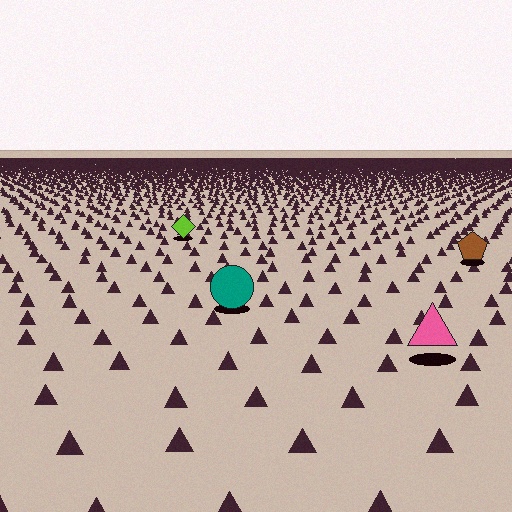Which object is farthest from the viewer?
The lime diamond is farthest from the viewer. It appears smaller and the ground texture around it is denser.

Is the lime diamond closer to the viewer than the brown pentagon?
No. The brown pentagon is closer — you can tell from the texture gradient: the ground texture is coarser near it.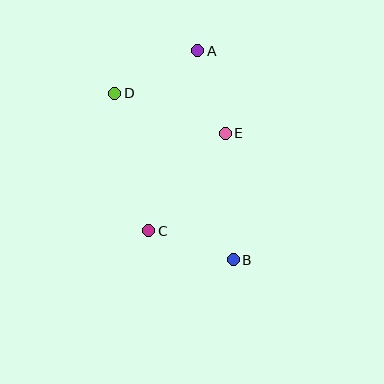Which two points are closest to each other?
Points A and E are closest to each other.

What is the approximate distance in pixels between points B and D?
The distance between B and D is approximately 205 pixels.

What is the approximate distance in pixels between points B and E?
The distance between B and E is approximately 127 pixels.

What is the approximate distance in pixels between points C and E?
The distance between C and E is approximately 124 pixels.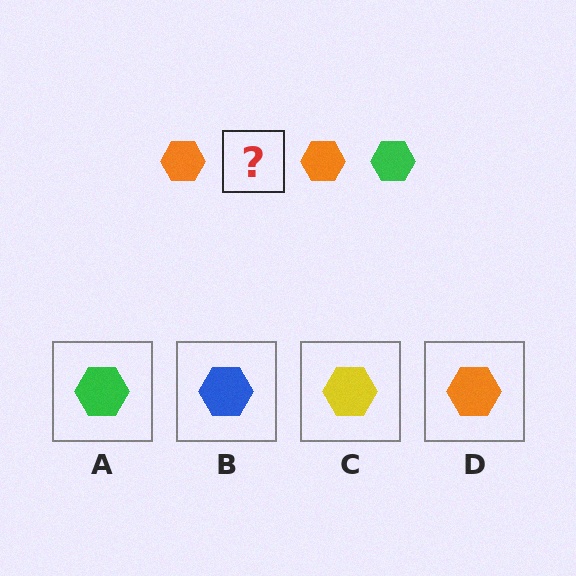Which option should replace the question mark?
Option A.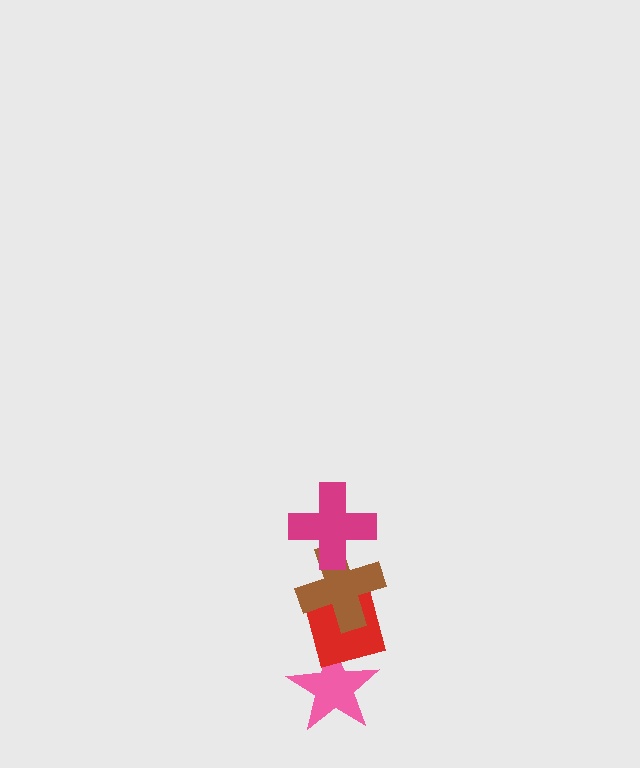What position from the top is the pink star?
The pink star is 4th from the top.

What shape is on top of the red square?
The brown cross is on top of the red square.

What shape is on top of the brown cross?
The magenta cross is on top of the brown cross.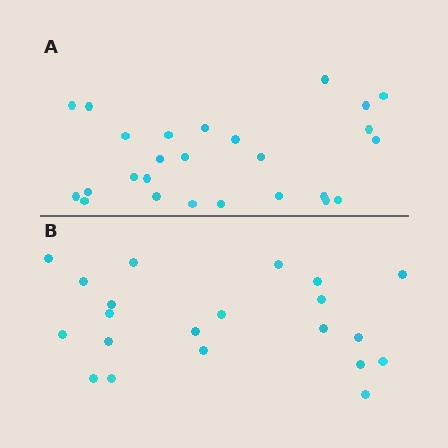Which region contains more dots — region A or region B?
Region A (the top region) has more dots.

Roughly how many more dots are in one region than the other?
Region A has about 5 more dots than region B.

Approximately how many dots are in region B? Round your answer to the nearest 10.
About 20 dots. (The exact count is 21, which rounds to 20.)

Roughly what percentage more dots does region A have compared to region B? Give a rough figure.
About 25% more.